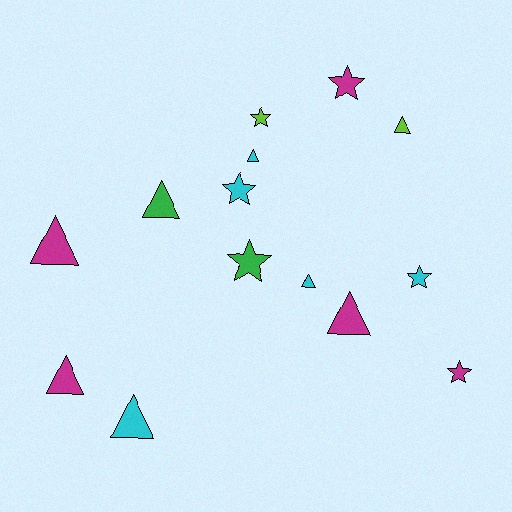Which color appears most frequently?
Cyan, with 5 objects.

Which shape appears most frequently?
Triangle, with 8 objects.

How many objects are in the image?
There are 14 objects.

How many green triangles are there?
There is 1 green triangle.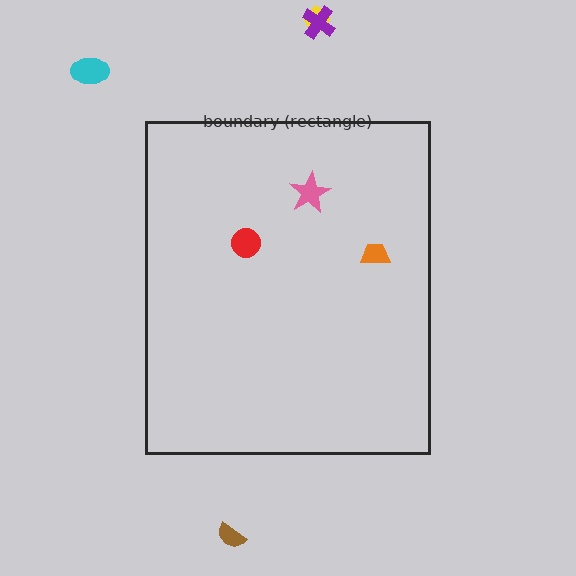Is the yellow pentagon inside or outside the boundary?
Outside.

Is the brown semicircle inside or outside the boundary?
Outside.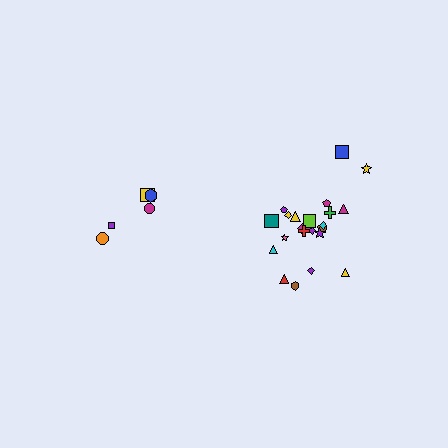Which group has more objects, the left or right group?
The right group.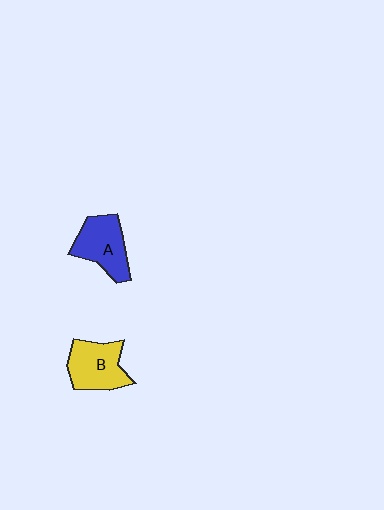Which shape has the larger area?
Shape B (yellow).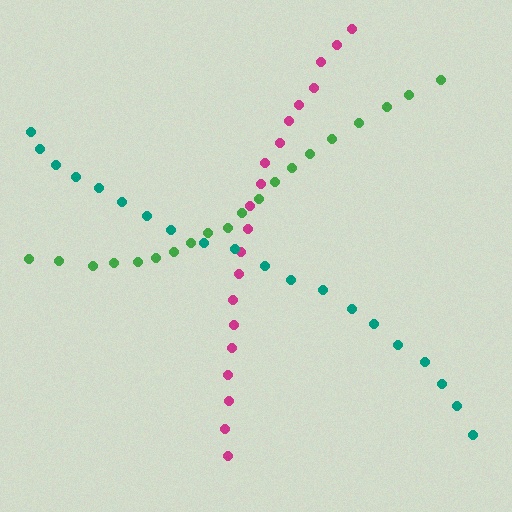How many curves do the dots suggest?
There are 3 distinct paths.